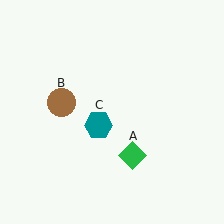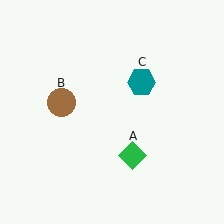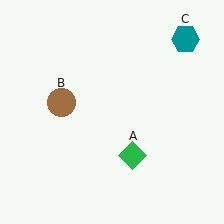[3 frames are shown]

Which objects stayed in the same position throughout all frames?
Green diamond (object A) and brown circle (object B) remained stationary.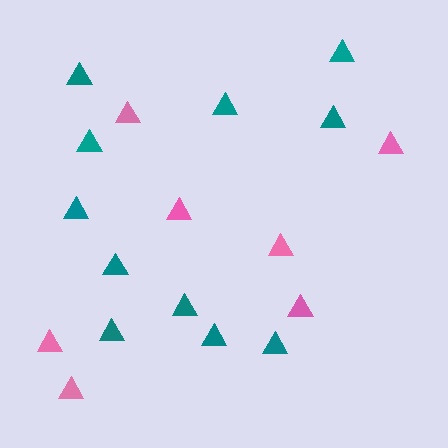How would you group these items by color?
There are 2 groups: one group of pink triangles (7) and one group of teal triangles (11).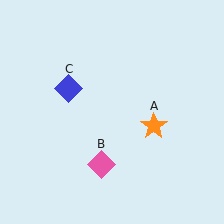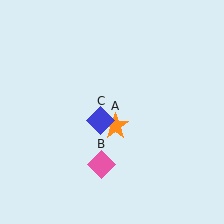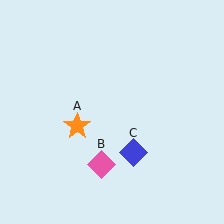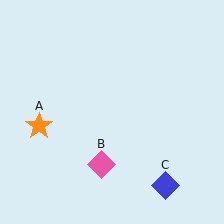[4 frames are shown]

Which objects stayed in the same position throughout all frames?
Pink diamond (object B) remained stationary.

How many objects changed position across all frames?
2 objects changed position: orange star (object A), blue diamond (object C).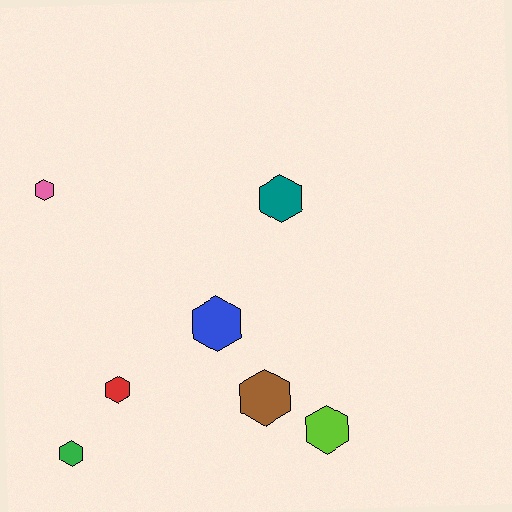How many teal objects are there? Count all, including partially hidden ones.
There is 1 teal object.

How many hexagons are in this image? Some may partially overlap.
There are 7 hexagons.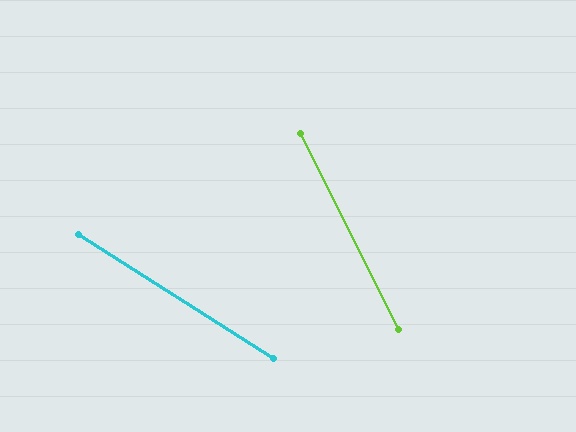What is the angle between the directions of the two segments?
Approximately 31 degrees.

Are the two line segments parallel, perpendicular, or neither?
Neither parallel nor perpendicular — they differ by about 31°.